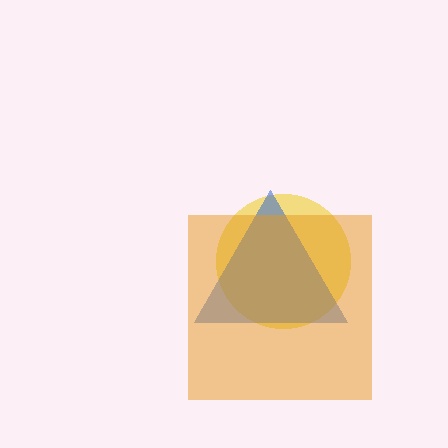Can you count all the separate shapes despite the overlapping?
Yes, there are 3 separate shapes.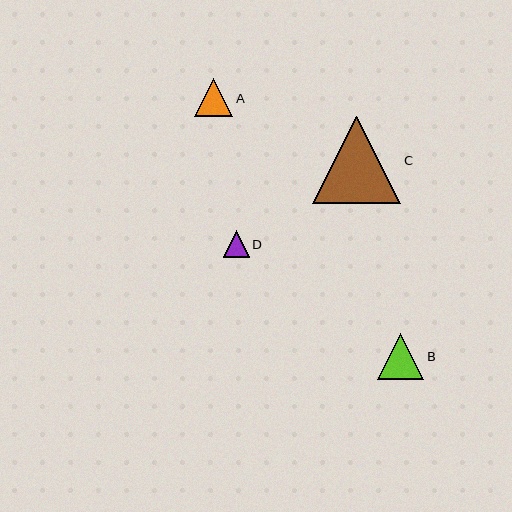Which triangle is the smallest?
Triangle D is the smallest with a size of approximately 26 pixels.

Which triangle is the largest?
Triangle C is the largest with a size of approximately 88 pixels.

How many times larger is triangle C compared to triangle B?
Triangle C is approximately 1.9 times the size of triangle B.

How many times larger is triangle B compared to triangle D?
Triangle B is approximately 1.8 times the size of triangle D.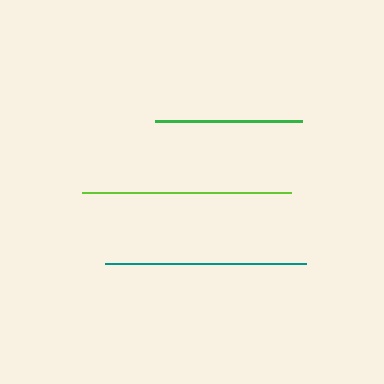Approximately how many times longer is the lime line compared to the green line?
The lime line is approximately 1.4 times the length of the green line.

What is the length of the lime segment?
The lime segment is approximately 210 pixels long.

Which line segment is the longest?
The lime line is the longest at approximately 210 pixels.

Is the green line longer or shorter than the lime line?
The lime line is longer than the green line.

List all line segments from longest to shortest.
From longest to shortest: lime, teal, green.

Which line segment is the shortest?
The green line is the shortest at approximately 147 pixels.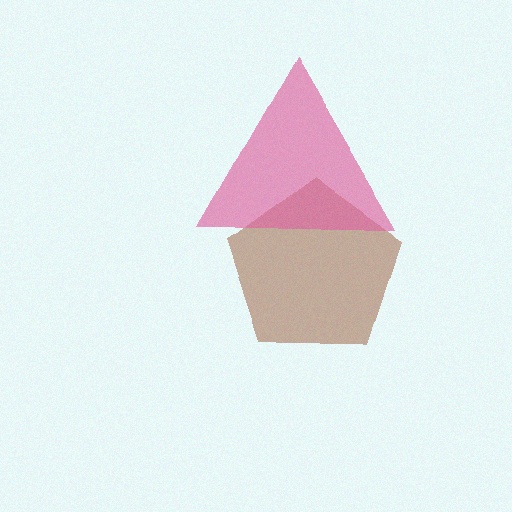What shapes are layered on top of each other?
The layered shapes are: a brown pentagon, a pink triangle.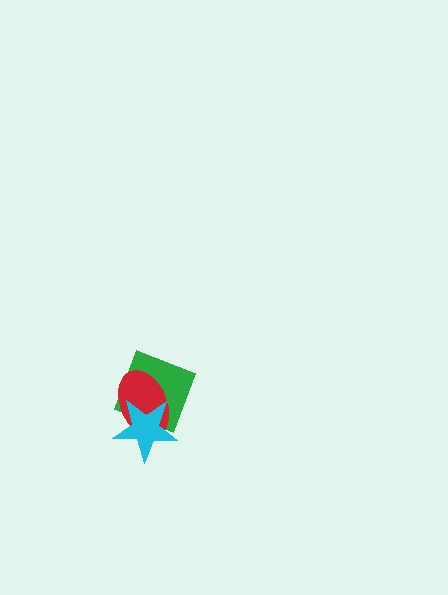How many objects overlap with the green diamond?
2 objects overlap with the green diamond.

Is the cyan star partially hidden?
No, no other shape covers it.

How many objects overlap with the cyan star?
2 objects overlap with the cyan star.